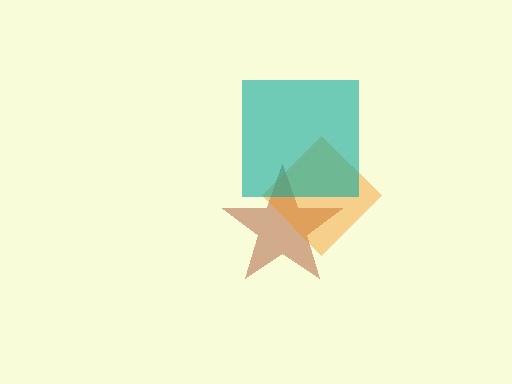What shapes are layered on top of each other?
The layered shapes are: a brown star, an orange diamond, a teal square.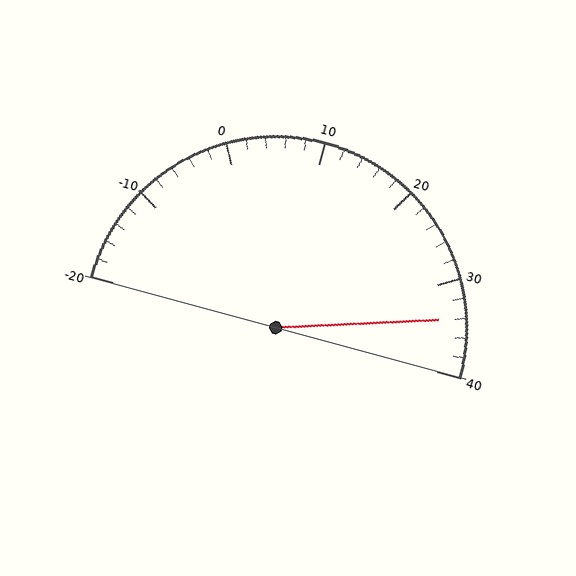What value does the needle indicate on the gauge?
The needle indicates approximately 34.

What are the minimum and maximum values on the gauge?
The gauge ranges from -20 to 40.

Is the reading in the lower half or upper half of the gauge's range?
The reading is in the upper half of the range (-20 to 40).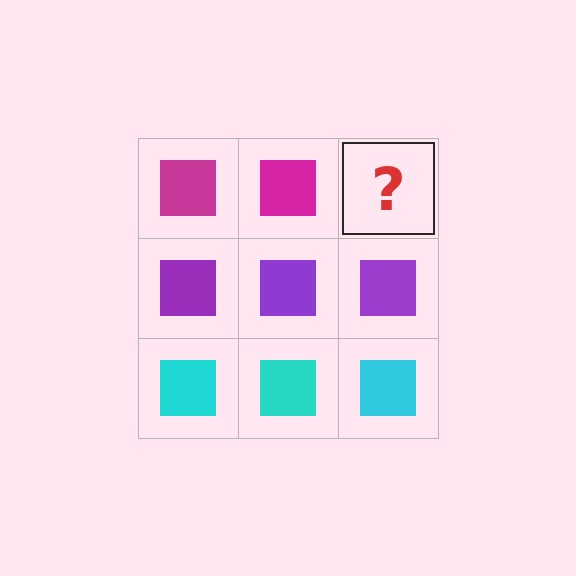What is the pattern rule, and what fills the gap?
The rule is that each row has a consistent color. The gap should be filled with a magenta square.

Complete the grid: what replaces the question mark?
The question mark should be replaced with a magenta square.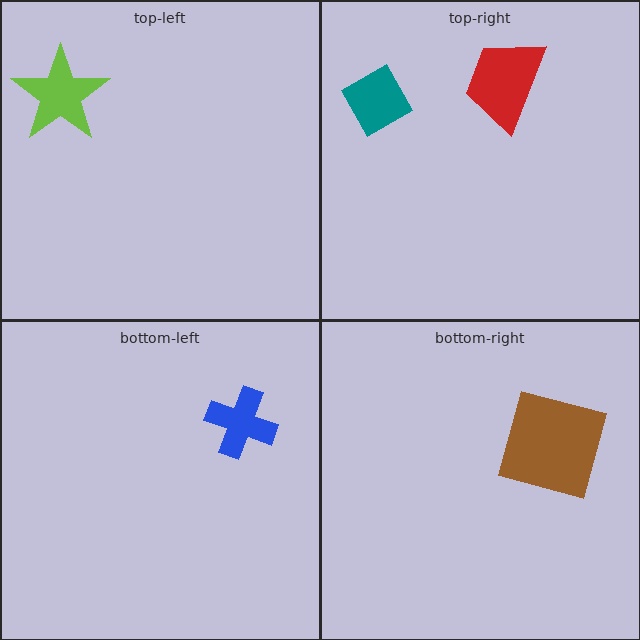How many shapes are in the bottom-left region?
1.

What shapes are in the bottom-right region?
The brown square.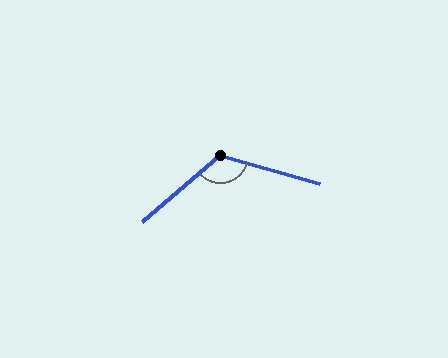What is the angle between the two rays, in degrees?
Approximately 123 degrees.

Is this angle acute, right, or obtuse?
It is obtuse.